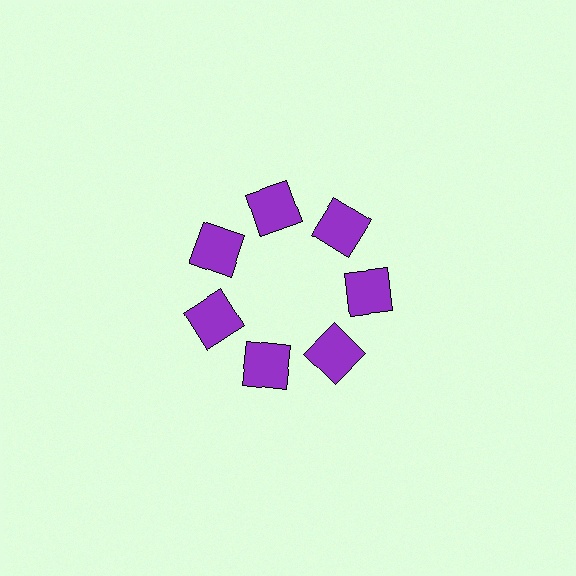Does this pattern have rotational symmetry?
Yes, this pattern has 7-fold rotational symmetry. It looks the same after rotating 51 degrees around the center.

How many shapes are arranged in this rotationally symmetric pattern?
There are 7 shapes, arranged in 7 groups of 1.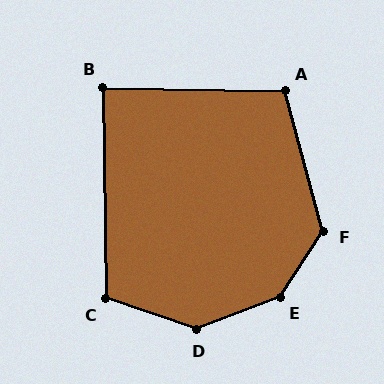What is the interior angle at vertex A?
Approximately 106 degrees (obtuse).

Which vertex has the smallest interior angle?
B, at approximately 88 degrees.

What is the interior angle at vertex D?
Approximately 140 degrees (obtuse).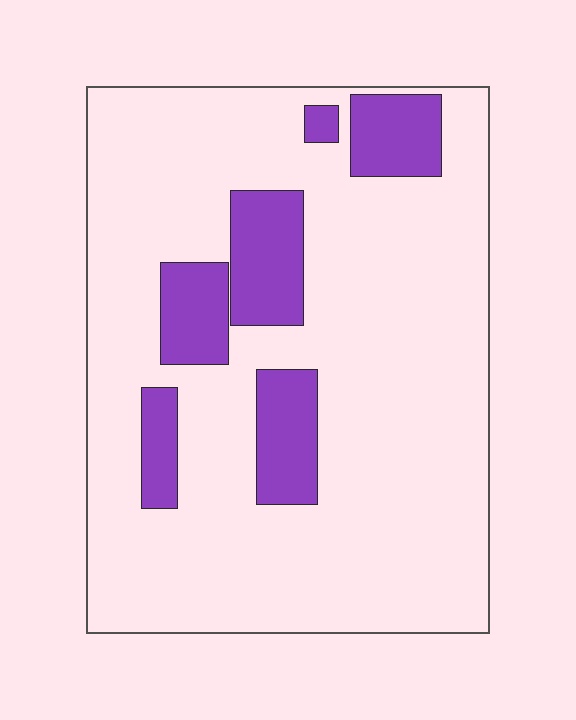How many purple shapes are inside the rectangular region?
6.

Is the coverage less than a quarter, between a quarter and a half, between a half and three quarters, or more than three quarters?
Less than a quarter.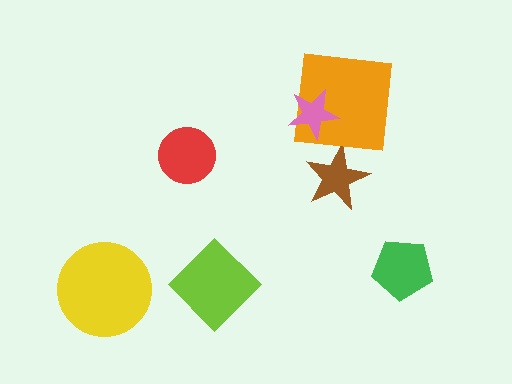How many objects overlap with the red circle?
0 objects overlap with the red circle.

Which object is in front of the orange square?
The pink star is in front of the orange square.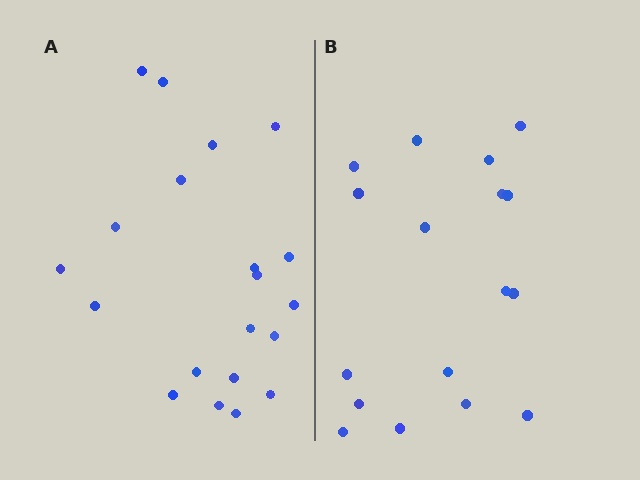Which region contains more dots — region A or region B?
Region A (the left region) has more dots.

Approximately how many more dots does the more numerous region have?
Region A has just a few more — roughly 2 or 3 more dots than region B.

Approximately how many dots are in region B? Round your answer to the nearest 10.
About 20 dots. (The exact count is 17, which rounds to 20.)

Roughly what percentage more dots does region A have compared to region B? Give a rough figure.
About 20% more.